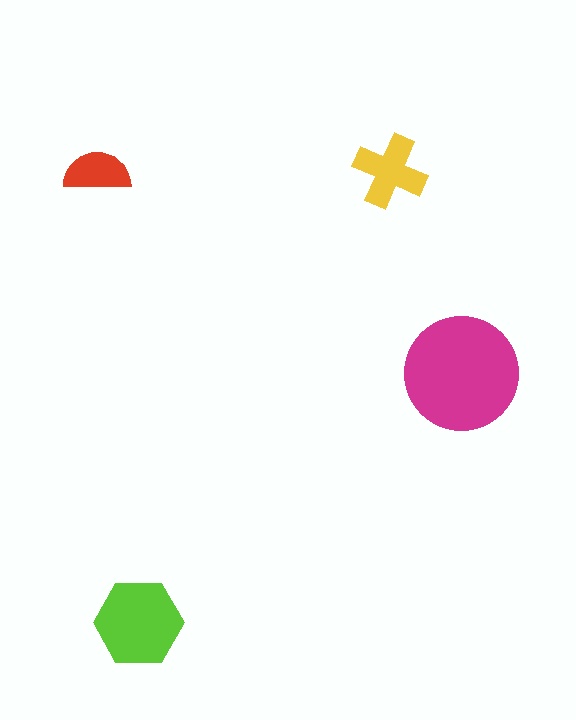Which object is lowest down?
The lime hexagon is bottommost.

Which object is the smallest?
The red semicircle.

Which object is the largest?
The magenta circle.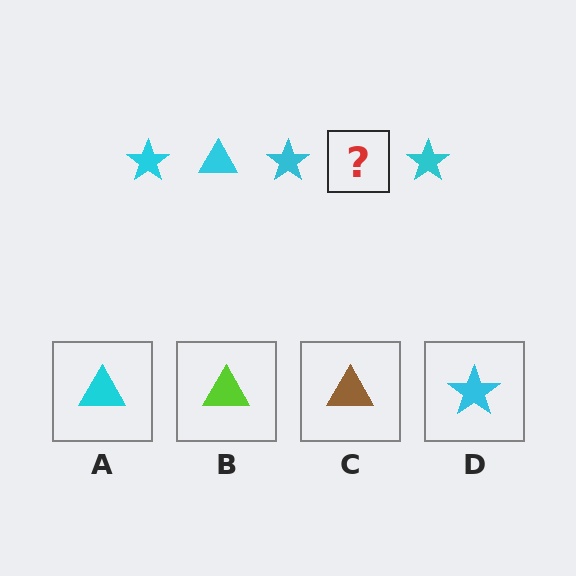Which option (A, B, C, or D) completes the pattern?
A.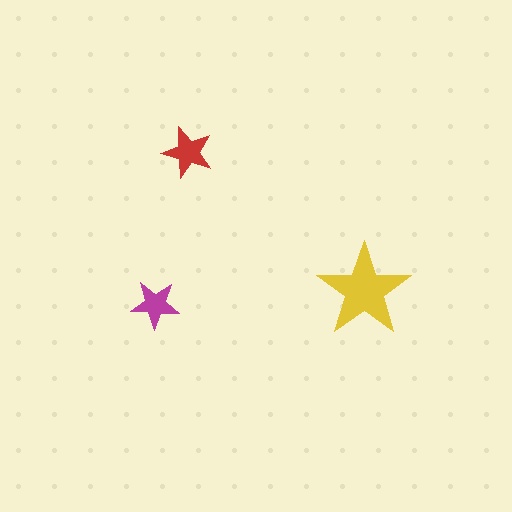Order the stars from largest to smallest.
the yellow one, the red one, the magenta one.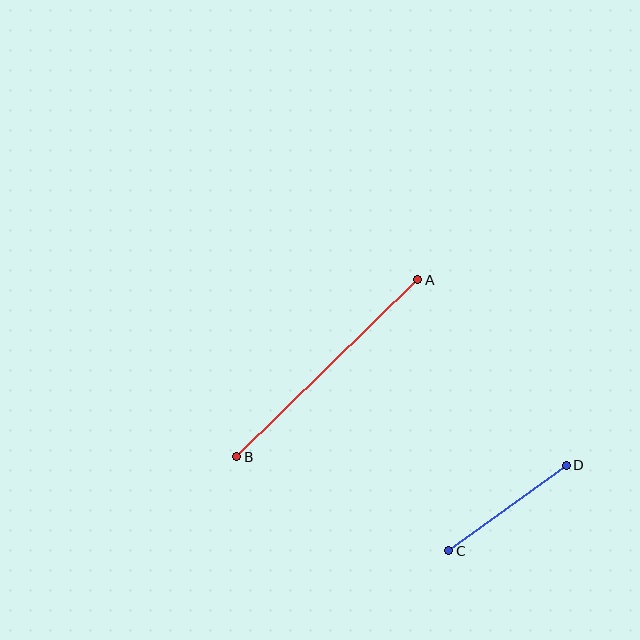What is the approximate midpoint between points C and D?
The midpoint is at approximately (508, 508) pixels.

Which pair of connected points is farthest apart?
Points A and B are farthest apart.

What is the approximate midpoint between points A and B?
The midpoint is at approximately (327, 368) pixels.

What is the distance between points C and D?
The distance is approximately 145 pixels.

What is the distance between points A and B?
The distance is approximately 253 pixels.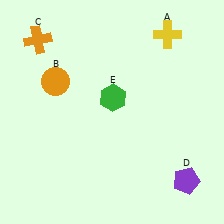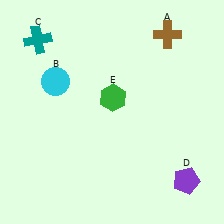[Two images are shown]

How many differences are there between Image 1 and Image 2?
There are 3 differences between the two images.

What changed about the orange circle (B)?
In Image 1, B is orange. In Image 2, it changed to cyan.